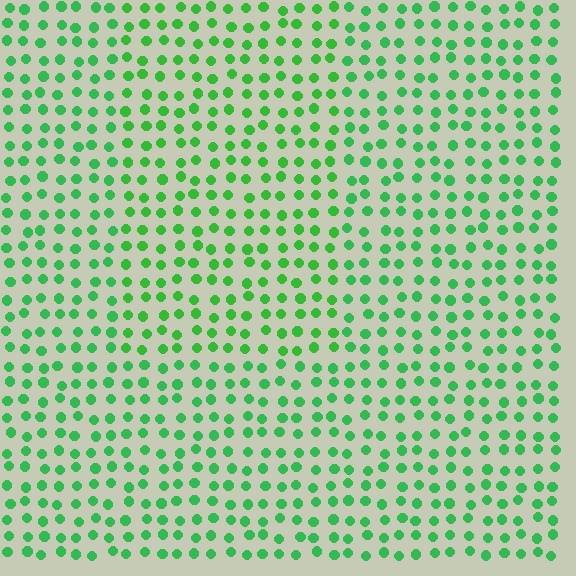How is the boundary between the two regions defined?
The boundary is defined purely by a slight shift in hue (about 13 degrees). Spacing, size, and orientation are identical on both sides.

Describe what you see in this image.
The image is filled with small green elements in a uniform arrangement. A rectangle-shaped region is visible where the elements are tinted to a slightly different hue, forming a subtle color boundary.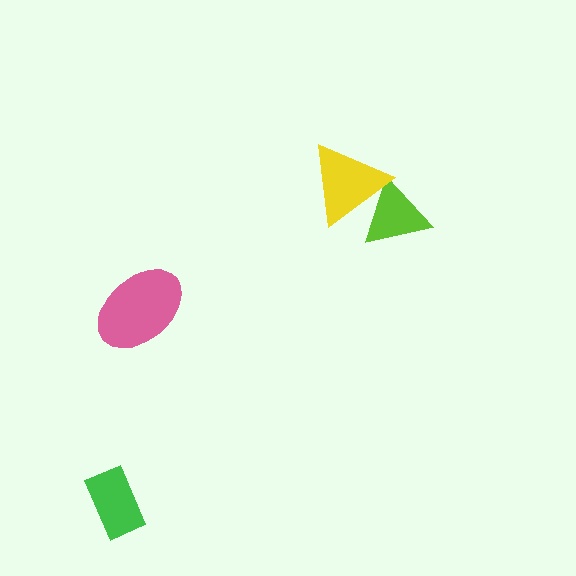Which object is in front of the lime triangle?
The yellow triangle is in front of the lime triangle.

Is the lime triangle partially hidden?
Yes, it is partially covered by another shape.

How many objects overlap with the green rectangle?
0 objects overlap with the green rectangle.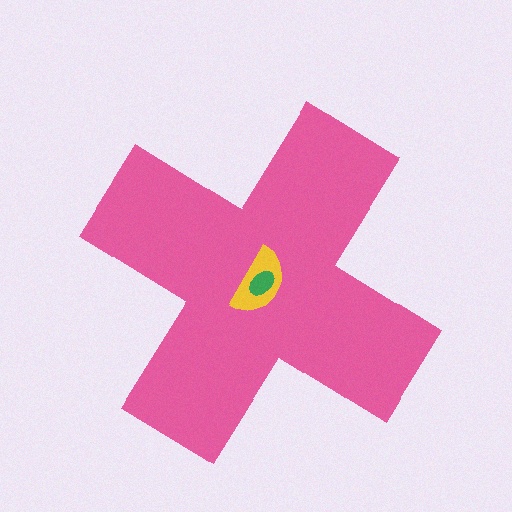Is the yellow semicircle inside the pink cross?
Yes.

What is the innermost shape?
The green ellipse.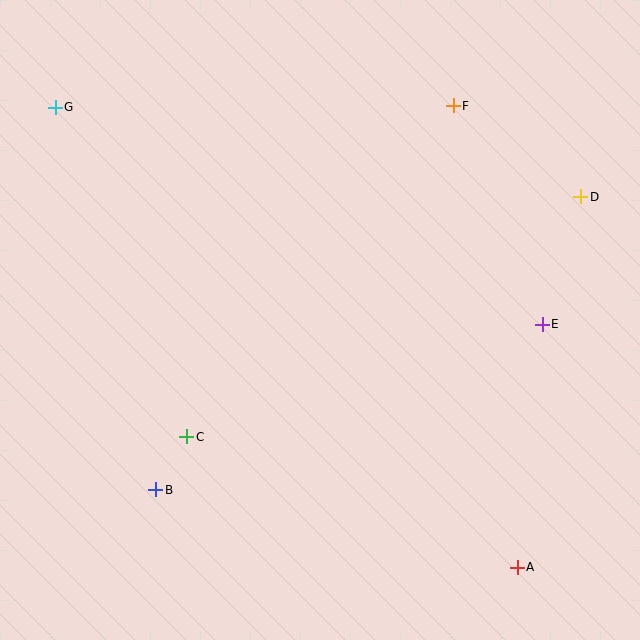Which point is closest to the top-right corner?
Point D is closest to the top-right corner.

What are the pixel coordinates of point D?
Point D is at (580, 197).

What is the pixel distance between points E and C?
The distance between E and C is 373 pixels.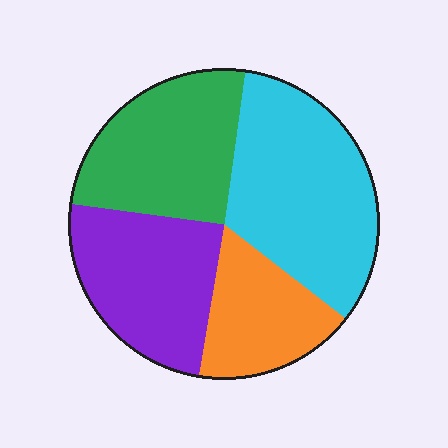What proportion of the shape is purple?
Purple takes up about one quarter (1/4) of the shape.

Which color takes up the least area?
Orange, at roughly 15%.